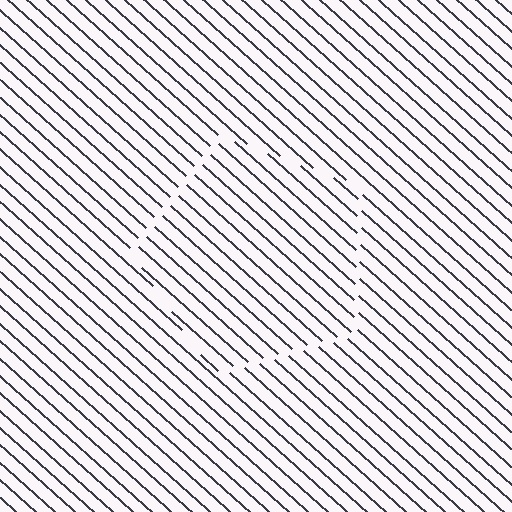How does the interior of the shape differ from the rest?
The interior of the shape contains the same grating, shifted by half a period — the contour is defined by the phase discontinuity where line-ends from the inner and outer gratings abut.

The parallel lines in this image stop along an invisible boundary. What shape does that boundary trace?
An illusory pentagon. The interior of the shape contains the same grating, shifted by half a period — the contour is defined by the phase discontinuity where line-ends from the inner and outer gratings abut.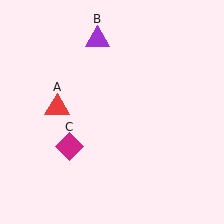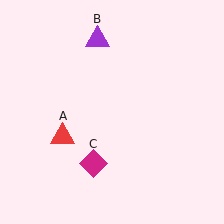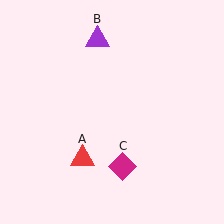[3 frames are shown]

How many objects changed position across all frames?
2 objects changed position: red triangle (object A), magenta diamond (object C).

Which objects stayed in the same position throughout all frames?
Purple triangle (object B) remained stationary.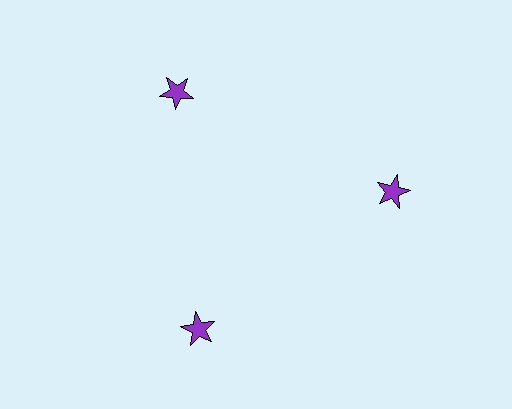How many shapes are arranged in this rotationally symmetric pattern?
There are 3 shapes, arranged in 3 groups of 1.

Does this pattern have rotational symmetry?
Yes, this pattern has 3-fold rotational symmetry. It looks the same after rotating 120 degrees around the center.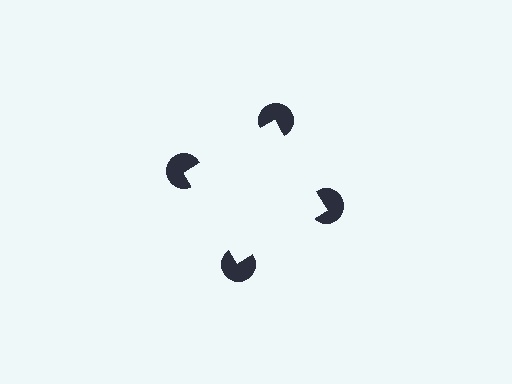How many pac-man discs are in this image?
There are 4 — one at each vertex of the illusory square.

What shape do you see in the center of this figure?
An illusory square — its edges are inferred from the aligned wedge cuts in the pac-man discs, not physically drawn.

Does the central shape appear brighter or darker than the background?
It typically appears slightly brighter than the background, even though no actual brightness change is drawn.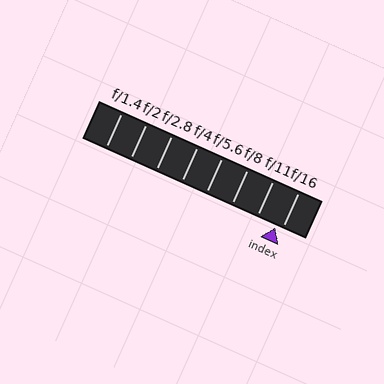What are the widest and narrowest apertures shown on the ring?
The widest aperture shown is f/1.4 and the narrowest is f/16.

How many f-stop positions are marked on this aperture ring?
There are 8 f-stop positions marked.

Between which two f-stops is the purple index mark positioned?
The index mark is between f/11 and f/16.